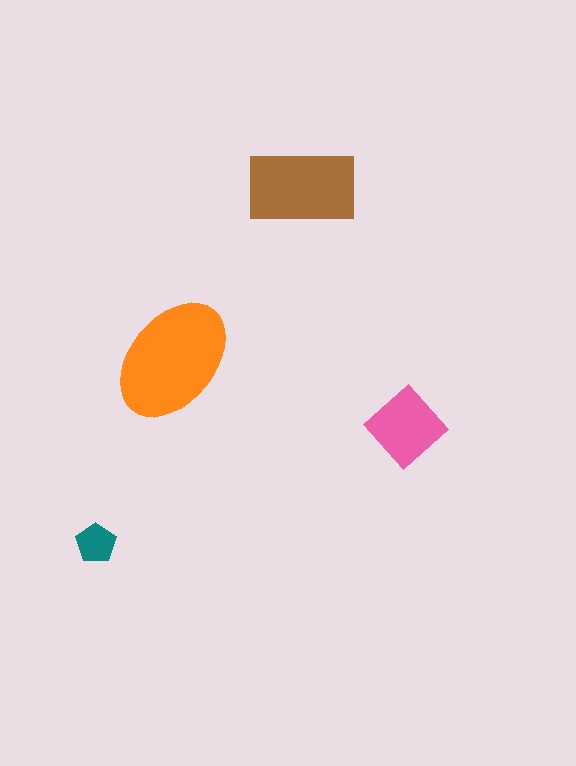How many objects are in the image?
There are 4 objects in the image.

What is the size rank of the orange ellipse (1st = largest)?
1st.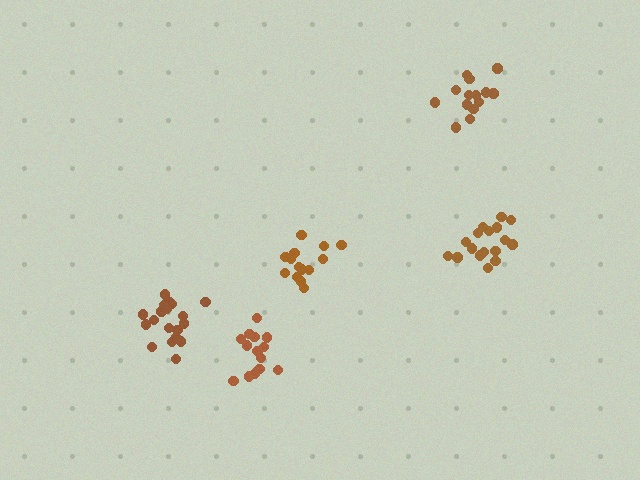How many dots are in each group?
Group 1: 14 dots, Group 2: 17 dots, Group 3: 15 dots, Group 4: 14 dots, Group 5: 20 dots (80 total).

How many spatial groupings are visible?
There are 5 spatial groupings.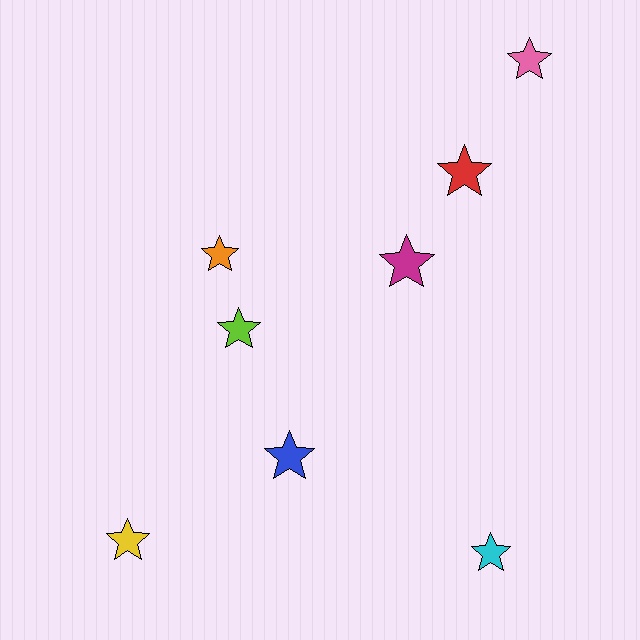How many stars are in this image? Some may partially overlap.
There are 8 stars.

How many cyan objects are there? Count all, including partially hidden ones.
There is 1 cyan object.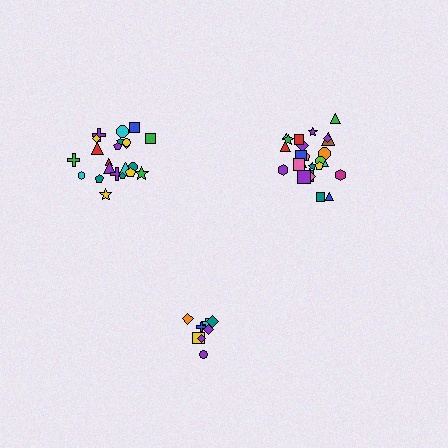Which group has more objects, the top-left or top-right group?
The top-right group.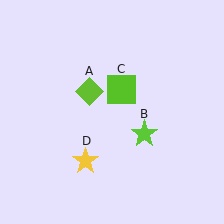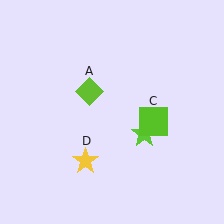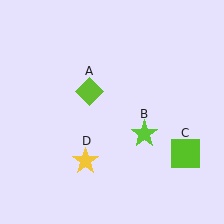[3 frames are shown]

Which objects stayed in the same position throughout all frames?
Lime diamond (object A) and lime star (object B) and yellow star (object D) remained stationary.